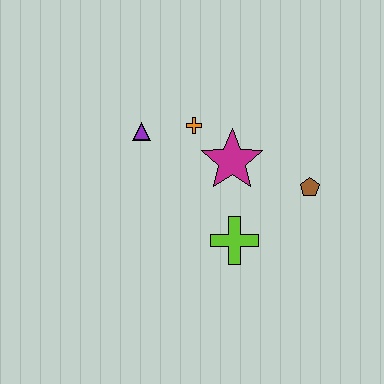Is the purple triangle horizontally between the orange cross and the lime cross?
No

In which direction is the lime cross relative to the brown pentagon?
The lime cross is to the left of the brown pentagon.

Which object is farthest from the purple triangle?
The brown pentagon is farthest from the purple triangle.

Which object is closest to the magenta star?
The orange cross is closest to the magenta star.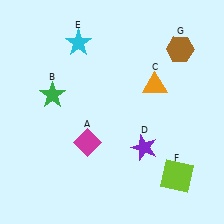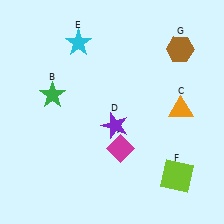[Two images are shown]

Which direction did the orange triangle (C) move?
The orange triangle (C) moved right.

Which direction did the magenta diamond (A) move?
The magenta diamond (A) moved right.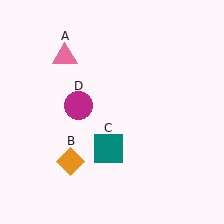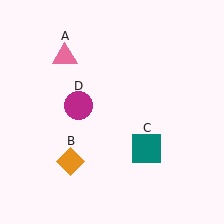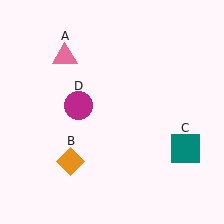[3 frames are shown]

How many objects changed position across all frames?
1 object changed position: teal square (object C).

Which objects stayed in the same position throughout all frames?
Pink triangle (object A) and orange diamond (object B) and magenta circle (object D) remained stationary.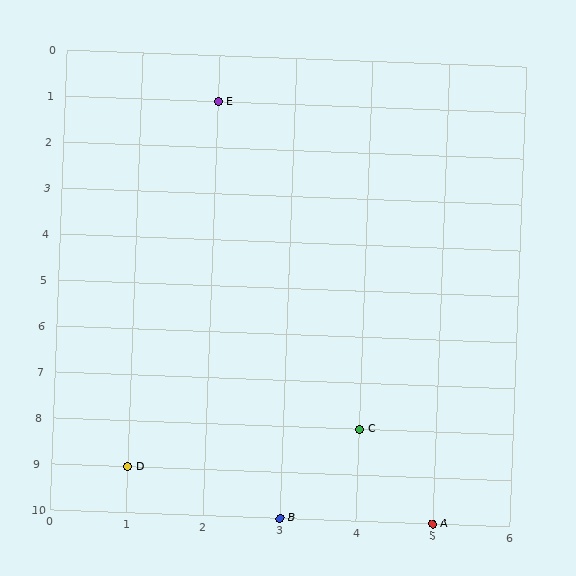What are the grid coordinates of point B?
Point B is at grid coordinates (3, 10).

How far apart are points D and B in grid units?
Points D and B are 2 columns and 1 row apart (about 2.2 grid units diagonally).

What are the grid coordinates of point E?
Point E is at grid coordinates (2, 1).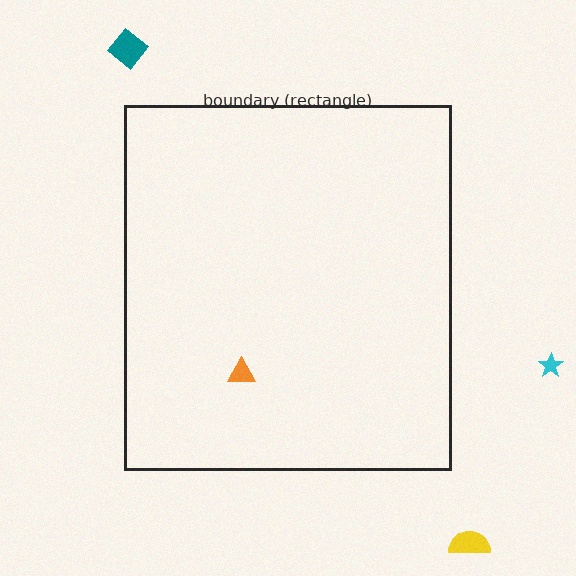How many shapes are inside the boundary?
1 inside, 3 outside.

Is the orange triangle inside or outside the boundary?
Inside.